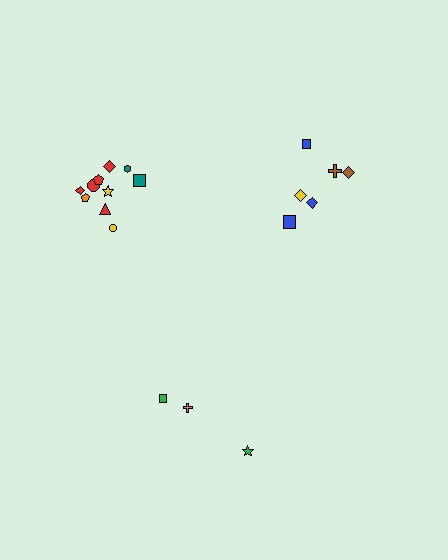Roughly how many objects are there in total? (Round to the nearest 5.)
Roughly 20 objects in total.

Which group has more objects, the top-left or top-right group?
The top-left group.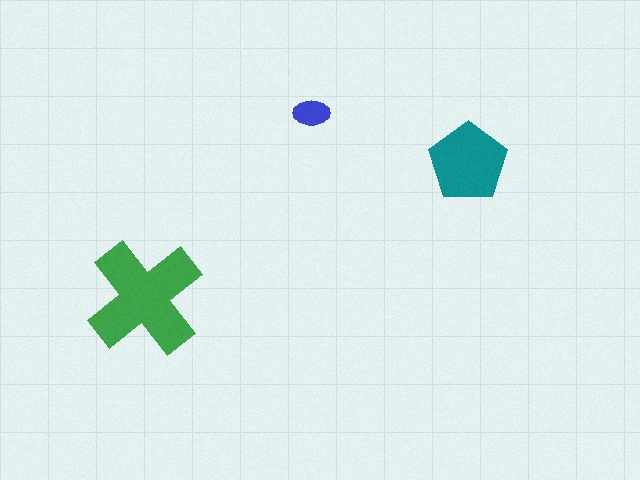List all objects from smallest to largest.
The blue ellipse, the teal pentagon, the green cross.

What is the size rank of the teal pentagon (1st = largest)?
2nd.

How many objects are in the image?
There are 3 objects in the image.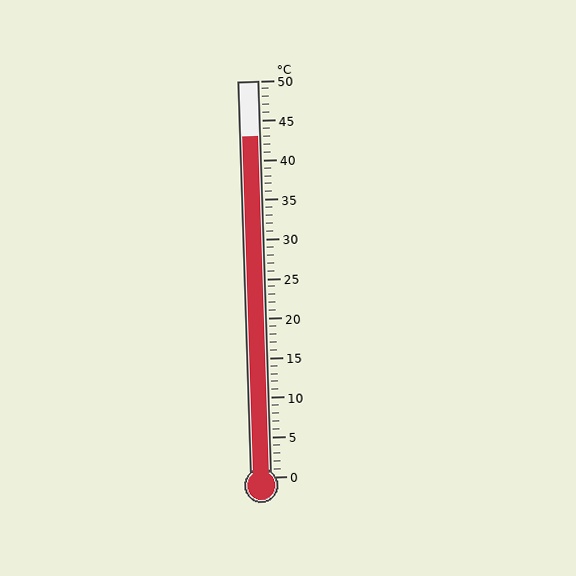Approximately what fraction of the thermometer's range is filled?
The thermometer is filled to approximately 85% of its range.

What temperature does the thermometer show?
The thermometer shows approximately 43°C.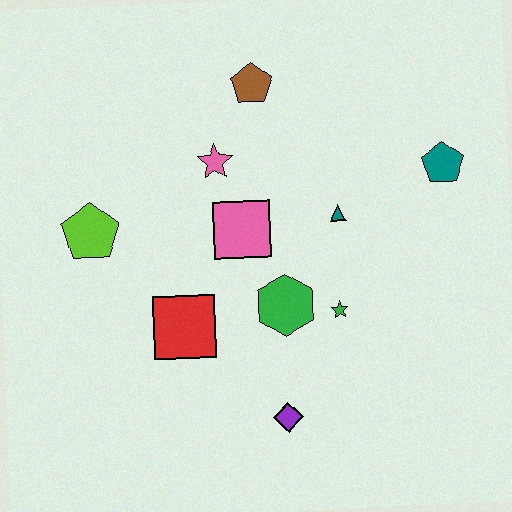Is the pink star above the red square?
Yes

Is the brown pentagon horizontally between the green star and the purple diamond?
No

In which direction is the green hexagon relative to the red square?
The green hexagon is to the right of the red square.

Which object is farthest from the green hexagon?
The brown pentagon is farthest from the green hexagon.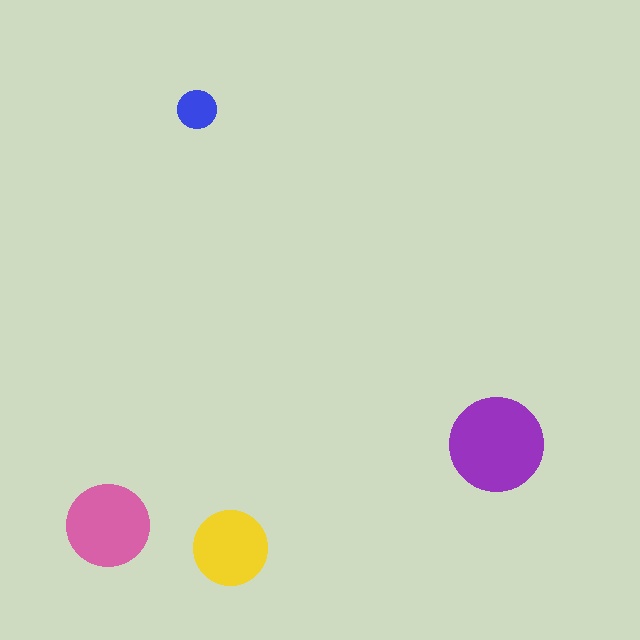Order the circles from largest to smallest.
the purple one, the pink one, the yellow one, the blue one.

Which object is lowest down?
The yellow circle is bottommost.